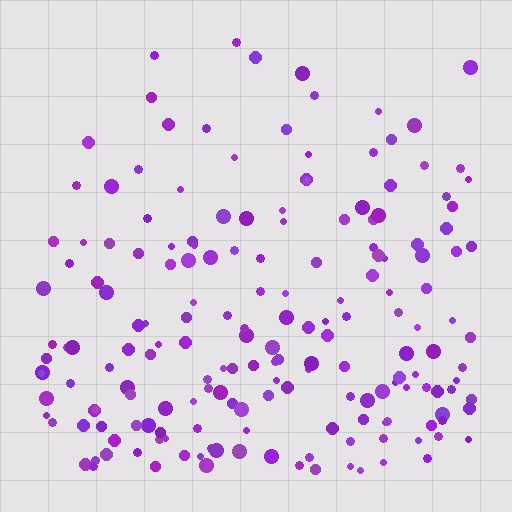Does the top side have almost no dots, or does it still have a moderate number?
Still a moderate number, just noticeably fewer than the bottom.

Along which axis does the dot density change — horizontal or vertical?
Vertical.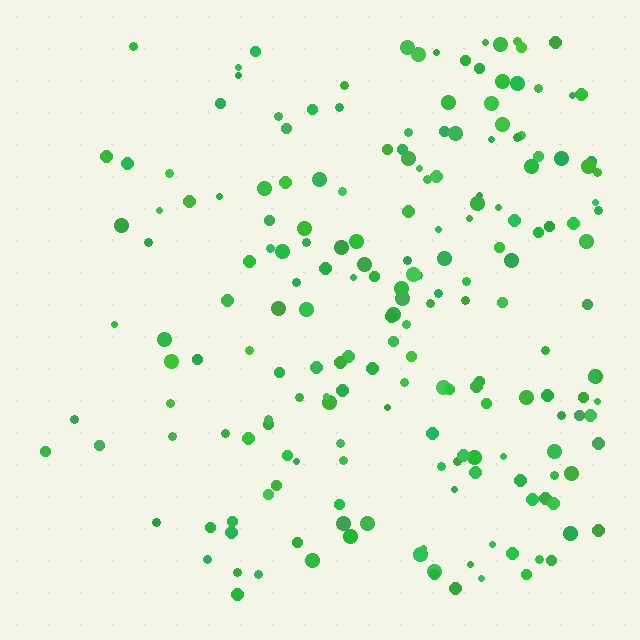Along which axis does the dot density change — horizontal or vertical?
Horizontal.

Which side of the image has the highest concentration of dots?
The right.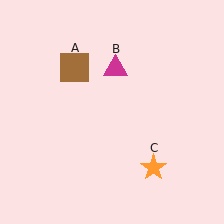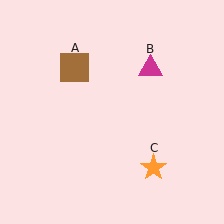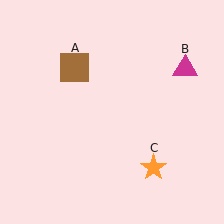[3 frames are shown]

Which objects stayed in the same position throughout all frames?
Brown square (object A) and orange star (object C) remained stationary.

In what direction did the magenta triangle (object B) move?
The magenta triangle (object B) moved right.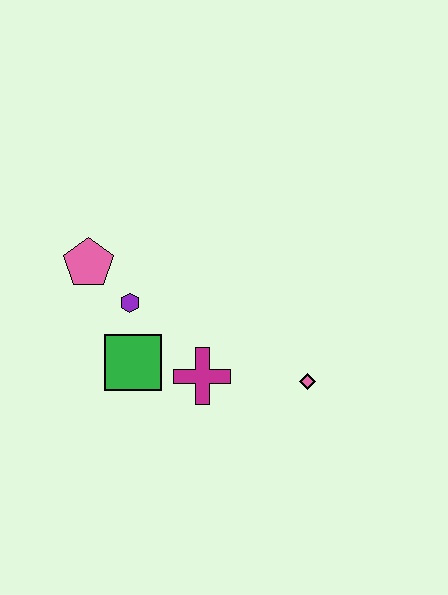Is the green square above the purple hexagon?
No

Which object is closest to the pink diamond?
The magenta cross is closest to the pink diamond.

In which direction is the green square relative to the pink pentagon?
The green square is below the pink pentagon.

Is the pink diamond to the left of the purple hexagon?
No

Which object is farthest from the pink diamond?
The pink pentagon is farthest from the pink diamond.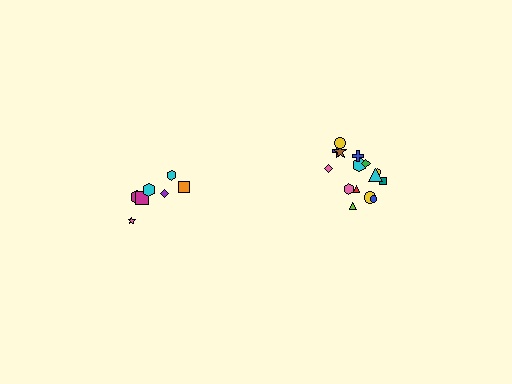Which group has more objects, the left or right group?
The right group.